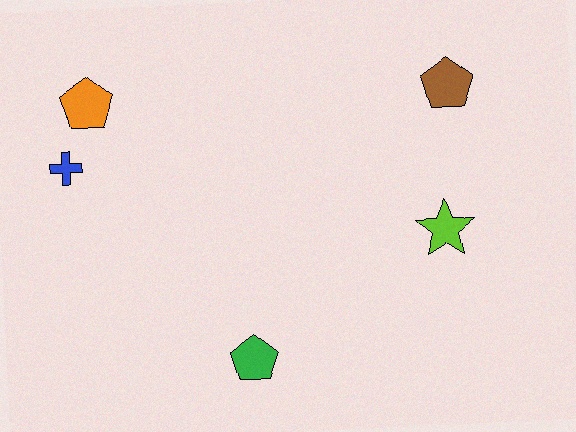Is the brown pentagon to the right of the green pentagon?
Yes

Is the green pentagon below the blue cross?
Yes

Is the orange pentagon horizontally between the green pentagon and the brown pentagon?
No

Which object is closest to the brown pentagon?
The lime star is closest to the brown pentagon.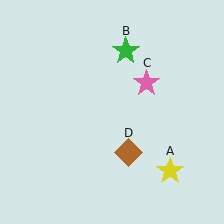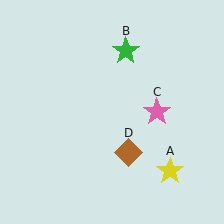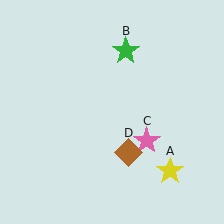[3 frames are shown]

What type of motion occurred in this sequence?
The pink star (object C) rotated clockwise around the center of the scene.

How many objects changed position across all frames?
1 object changed position: pink star (object C).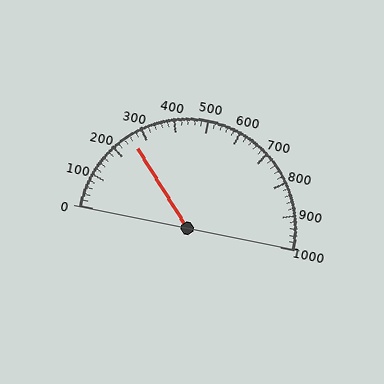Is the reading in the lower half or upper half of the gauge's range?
The reading is in the lower half of the range (0 to 1000).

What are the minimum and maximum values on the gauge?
The gauge ranges from 0 to 1000.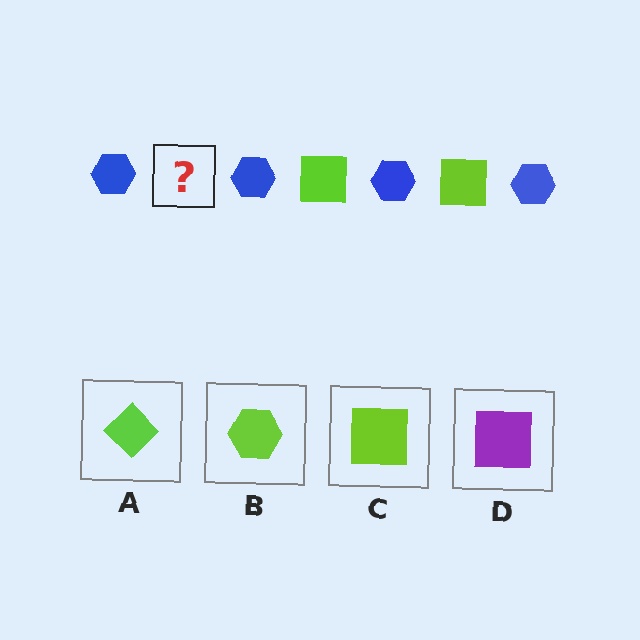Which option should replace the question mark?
Option C.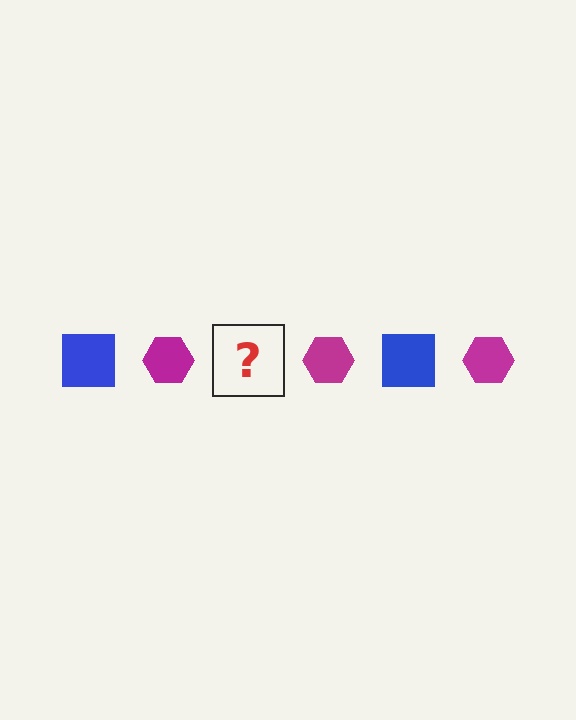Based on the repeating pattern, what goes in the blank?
The blank should be a blue square.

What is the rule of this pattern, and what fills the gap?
The rule is that the pattern alternates between blue square and magenta hexagon. The gap should be filled with a blue square.